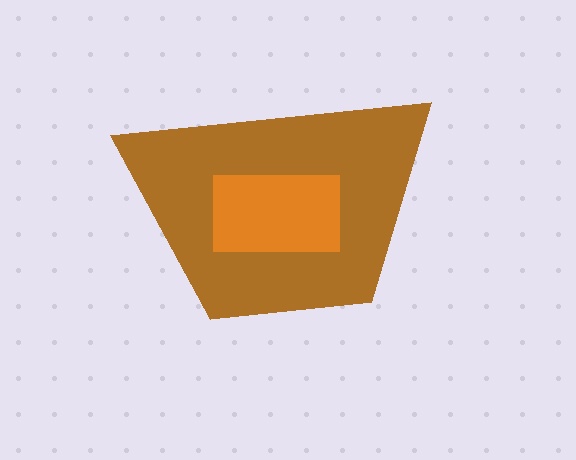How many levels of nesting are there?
2.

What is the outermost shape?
The brown trapezoid.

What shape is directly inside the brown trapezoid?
The orange rectangle.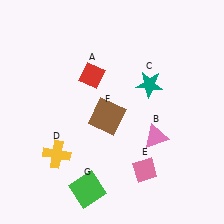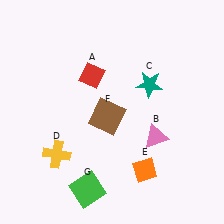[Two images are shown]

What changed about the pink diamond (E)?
In Image 1, E is pink. In Image 2, it changed to orange.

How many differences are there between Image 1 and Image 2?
There is 1 difference between the two images.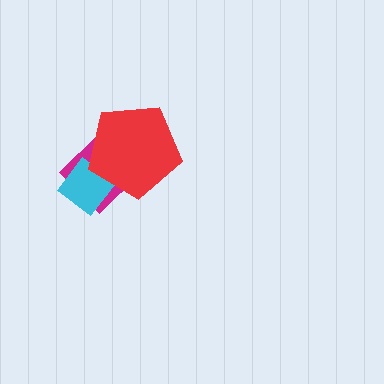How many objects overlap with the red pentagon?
2 objects overlap with the red pentagon.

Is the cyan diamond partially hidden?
Yes, it is partially covered by another shape.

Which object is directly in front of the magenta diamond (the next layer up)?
The cyan diamond is directly in front of the magenta diamond.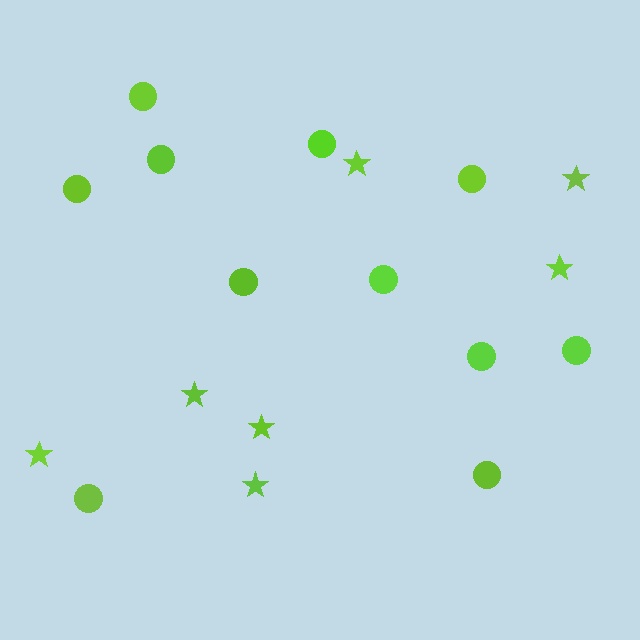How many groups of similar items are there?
There are 2 groups: one group of circles (11) and one group of stars (7).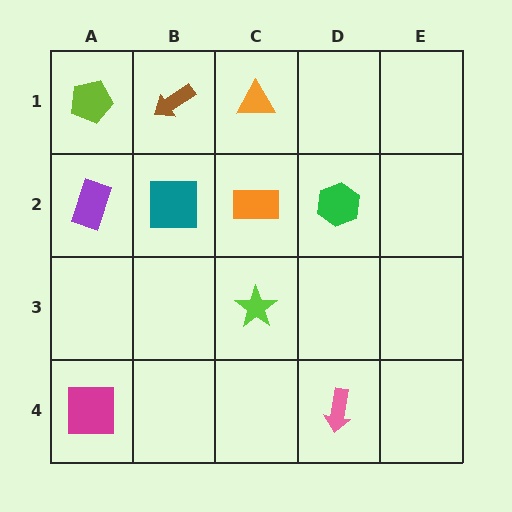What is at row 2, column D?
A green hexagon.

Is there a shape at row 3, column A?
No, that cell is empty.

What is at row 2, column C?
An orange rectangle.